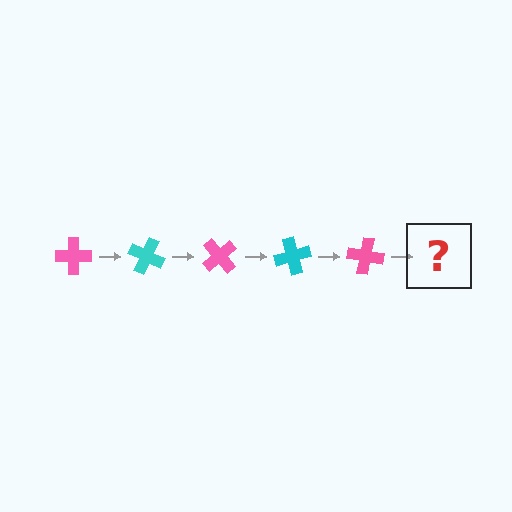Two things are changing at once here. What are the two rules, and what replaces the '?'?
The two rules are that it rotates 25 degrees each step and the color cycles through pink and cyan. The '?' should be a cyan cross, rotated 125 degrees from the start.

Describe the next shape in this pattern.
It should be a cyan cross, rotated 125 degrees from the start.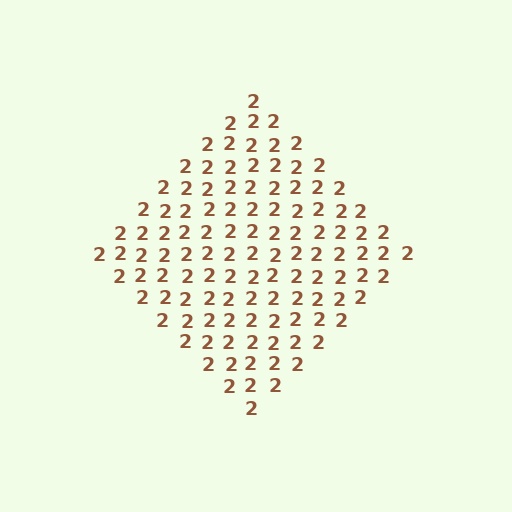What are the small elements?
The small elements are digit 2's.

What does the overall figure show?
The overall figure shows a diamond.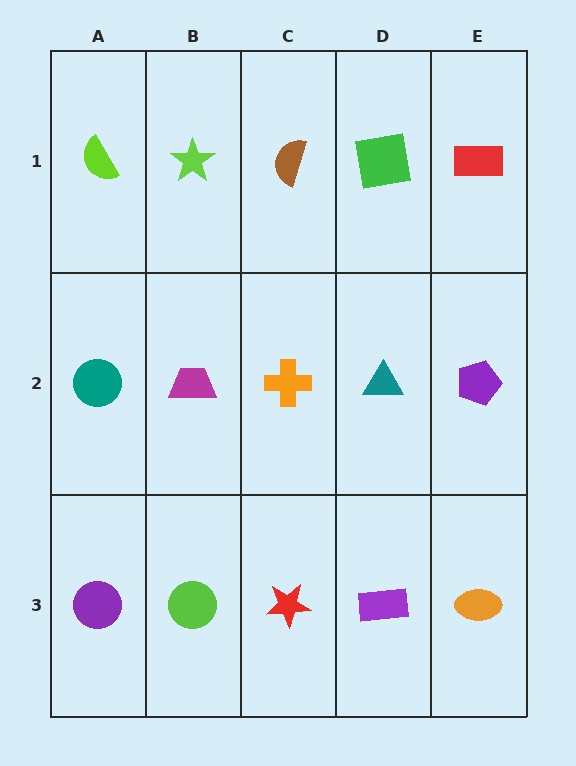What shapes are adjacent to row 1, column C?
An orange cross (row 2, column C), a lime star (row 1, column B), a green square (row 1, column D).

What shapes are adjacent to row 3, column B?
A magenta trapezoid (row 2, column B), a purple circle (row 3, column A), a red star (row 3, column C).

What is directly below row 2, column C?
A red star.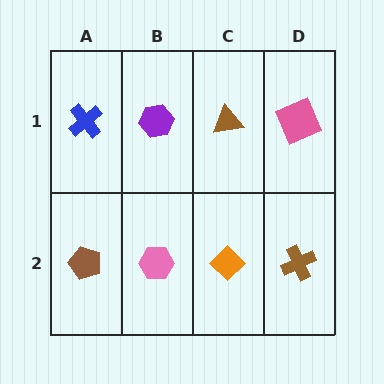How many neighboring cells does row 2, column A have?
2.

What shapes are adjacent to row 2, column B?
A purple hexagon (row 1, column B), a brown pentagon (row 2, column A), an orange diamond (row 2, column C).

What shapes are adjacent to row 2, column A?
A blue cross (row 1, column A), a pink hexagon (row 2, column B).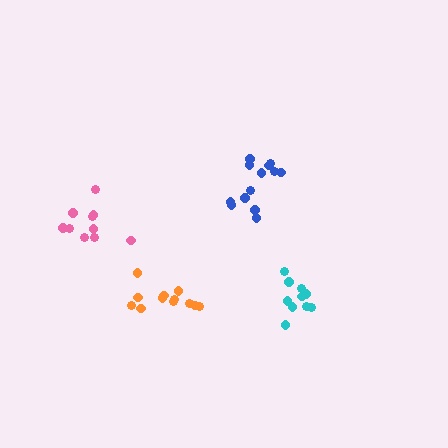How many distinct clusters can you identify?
There are 4 distinct clusters.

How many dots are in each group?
Group 1: 13 dots, Group 2: 12 dots, Group 3: 10 dots, Group 4: 10 dots (45 total).